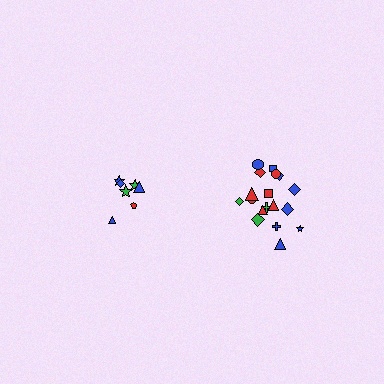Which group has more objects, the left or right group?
The right group.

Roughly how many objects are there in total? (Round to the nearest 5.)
Roughly 25 objects in total.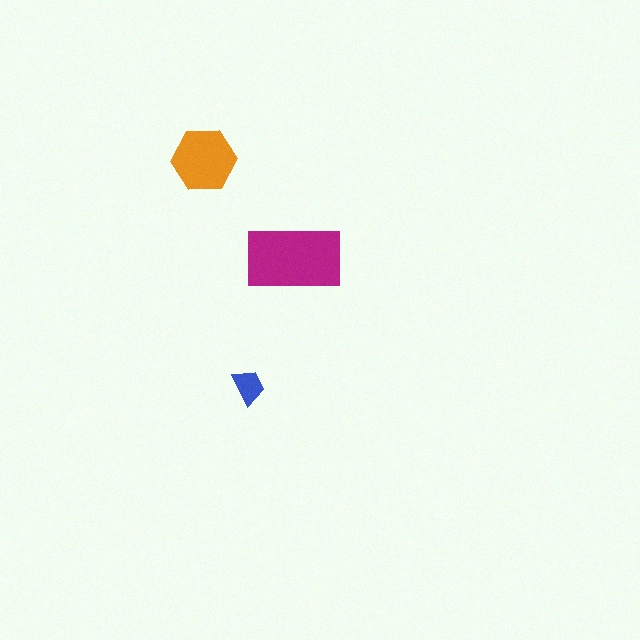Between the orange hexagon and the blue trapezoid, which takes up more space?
The orange hexagon.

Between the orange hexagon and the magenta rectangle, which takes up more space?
The magenta rectangle.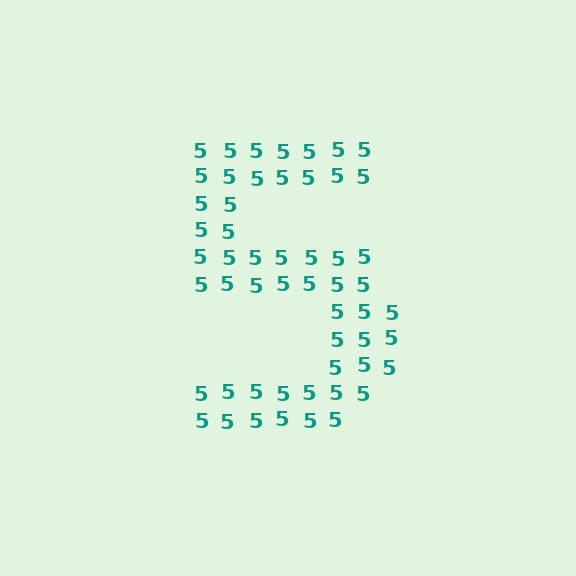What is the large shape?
The large shape is the digit 5.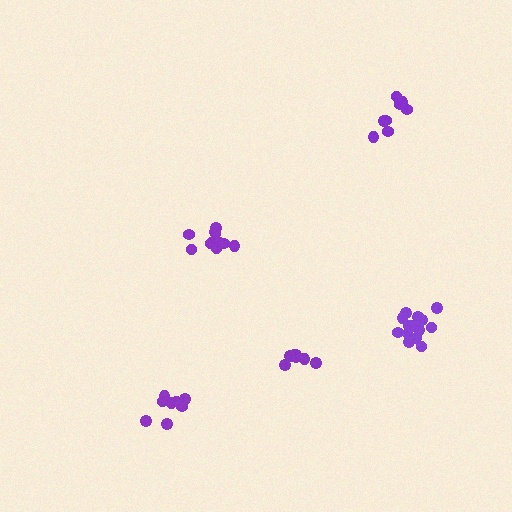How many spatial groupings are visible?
There are 5 spatial groupings.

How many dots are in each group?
Group 1: 8 dots, Group 2: 11 dots, Group 3: 9 dots, Group 4: 8 dots, Group 5: 14 dots (50 total).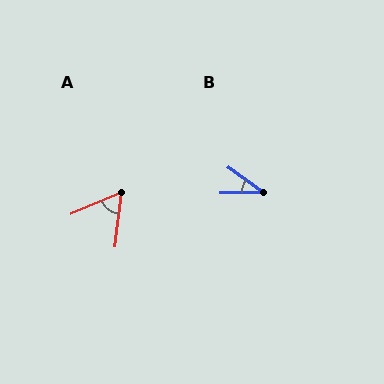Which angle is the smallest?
B, at approximately 37 degrees.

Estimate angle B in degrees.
Approximately 37 degrees.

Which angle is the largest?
A, at approximately 60 degrees.